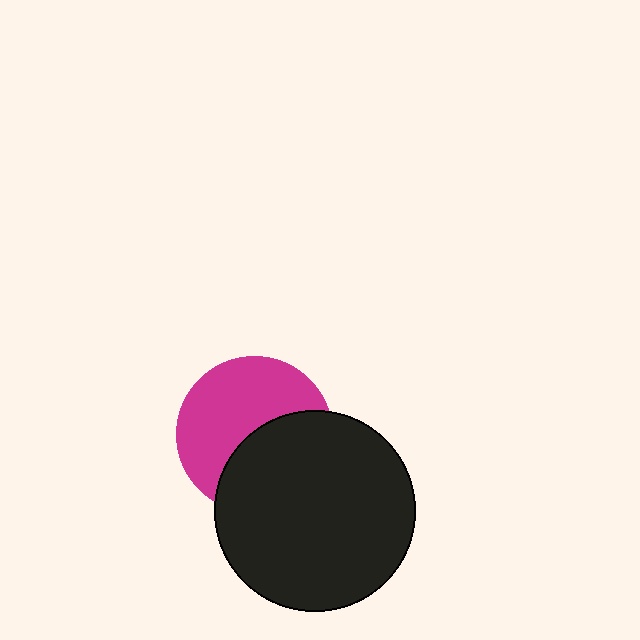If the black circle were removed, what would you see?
You would see the complete magenta circle.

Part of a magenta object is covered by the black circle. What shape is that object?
It is a circle.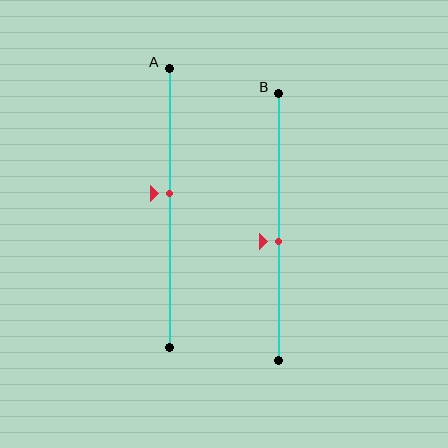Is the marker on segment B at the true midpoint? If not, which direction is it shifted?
No, the marker on segment B is shifted downward by about 5% of the segment length.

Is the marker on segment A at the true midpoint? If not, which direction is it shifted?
No, the marker on segment A is shifted upward by about 5% of the segment length.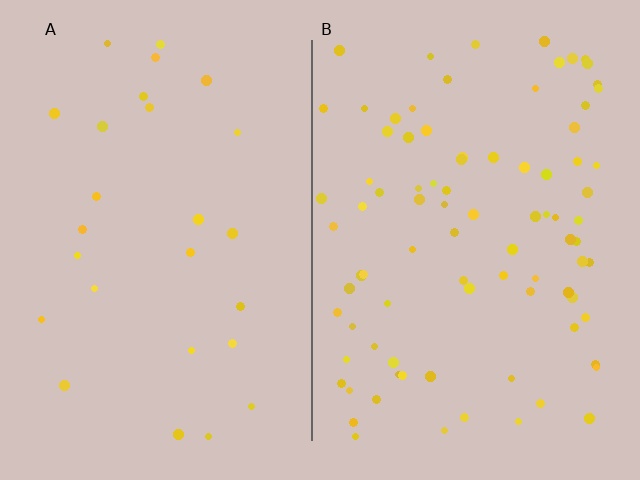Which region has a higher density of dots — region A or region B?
B (the right).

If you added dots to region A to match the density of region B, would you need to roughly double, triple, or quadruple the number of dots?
Approximately triple.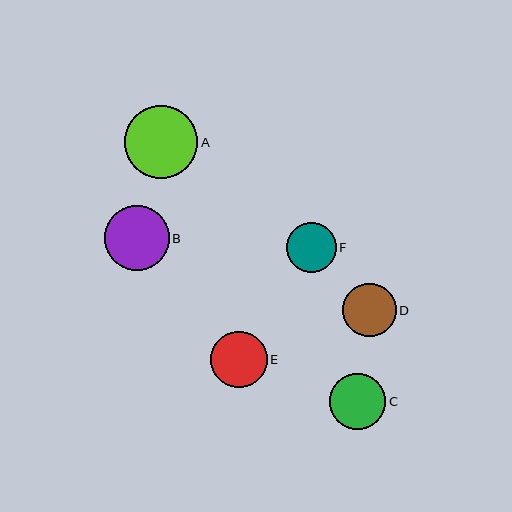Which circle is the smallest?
Circle F is the smallest with a size of approximately 50 pixels.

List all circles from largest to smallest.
From largest to smallest: A, B, E, C, D, F.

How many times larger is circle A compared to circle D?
Circle A is approximately 1.4 times the size of circle D.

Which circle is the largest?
Circle A is the largest with a size of approximately 73 pixels.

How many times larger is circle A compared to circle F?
Circle A is approximately 1.5 times the size of circle F.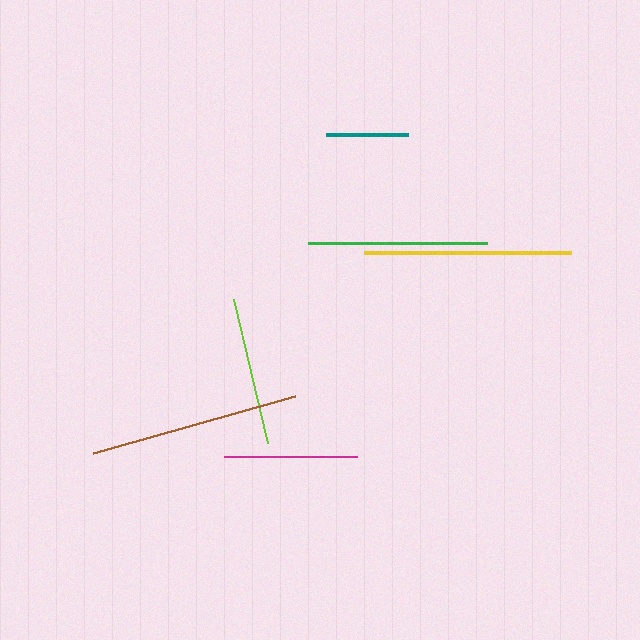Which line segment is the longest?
The brown line is the longest at approximately 210 pixels.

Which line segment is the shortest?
The teal line is the shortest at approximately 82 pixels.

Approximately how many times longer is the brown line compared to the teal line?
The brown line is approximately 2.6 times the length of the teal line.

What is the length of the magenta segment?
The magenta segment is approximately 134 pixels long.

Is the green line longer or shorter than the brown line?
The brown line is longer than the green line.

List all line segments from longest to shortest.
From longest to shortest: brown, yellow, green, lime, magenta, teal.